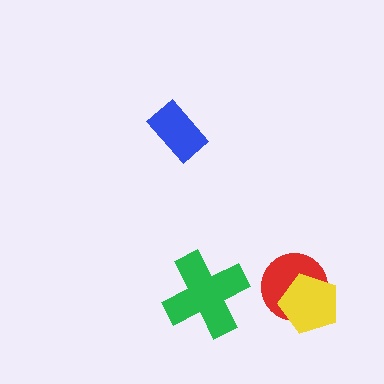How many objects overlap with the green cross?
0 objects overlap with the green cross.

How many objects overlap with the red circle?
1 object overlaps with the red circle.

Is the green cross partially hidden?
No, no other shape covers it.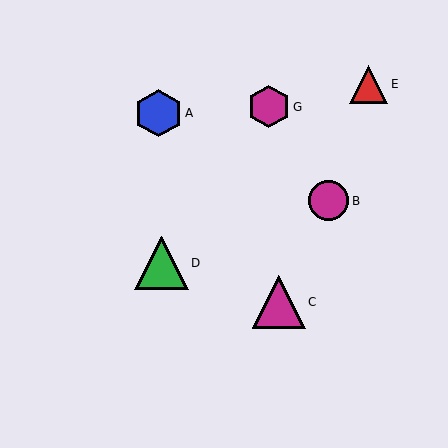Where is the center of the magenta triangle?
The center of the magenta triangle is at (279, 302).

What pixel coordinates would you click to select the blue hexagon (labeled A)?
Click at (159, 113) to select the blue hexagon A.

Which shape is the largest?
The green triangle (labeled D) is the largest.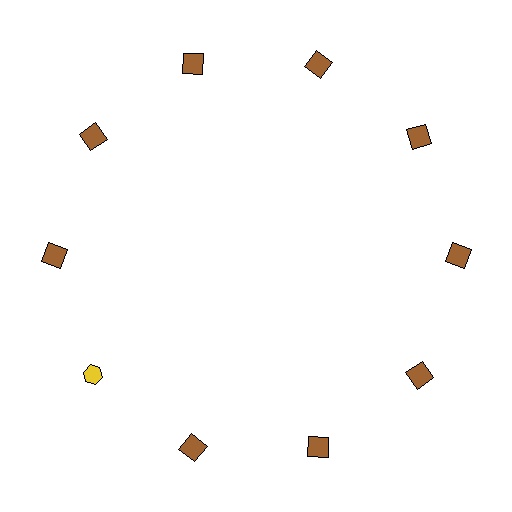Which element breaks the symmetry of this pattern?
The yellow hexagon at roughly the 8 o'clock position breaks the symmetry. All other shapes are brown squares.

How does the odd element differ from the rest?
It differs in both color (yellow instead of brown) and shape (hexagon instead of square).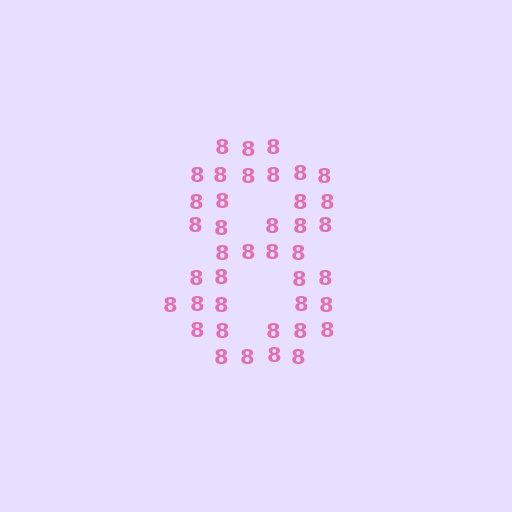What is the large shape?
The large shape is the digit 8.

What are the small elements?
The small elements are digit 8's.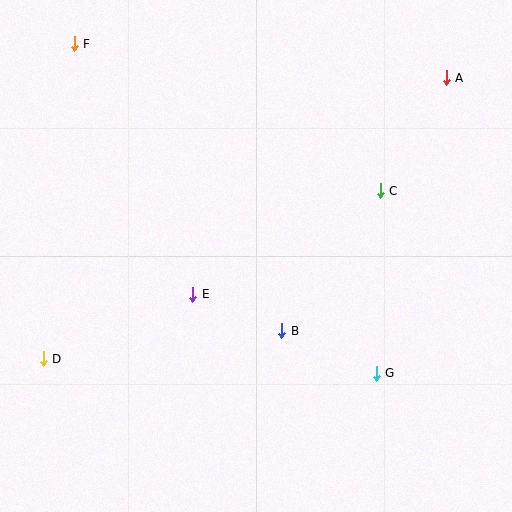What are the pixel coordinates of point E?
Point E is at (193, 294).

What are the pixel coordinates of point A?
Point A is at (446, 78).